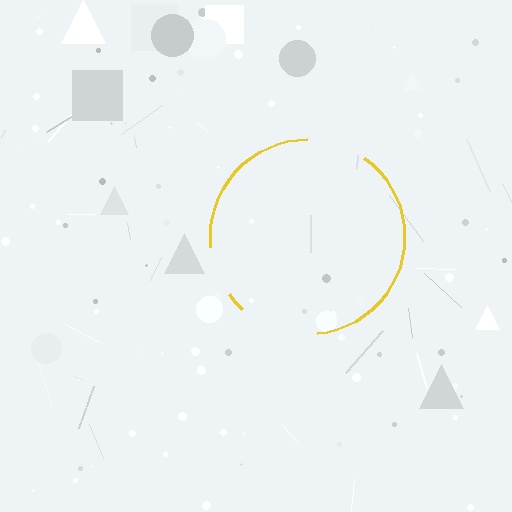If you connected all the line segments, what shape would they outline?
They would outline a circle.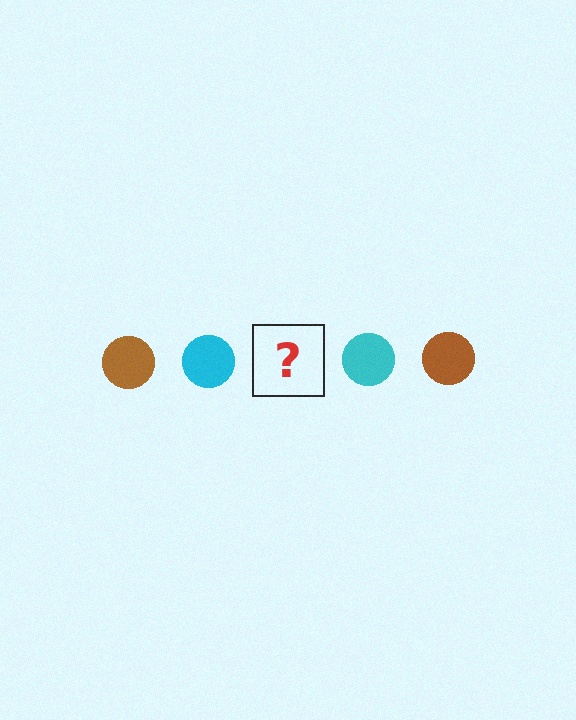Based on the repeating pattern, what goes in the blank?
The blank should be a brown circle.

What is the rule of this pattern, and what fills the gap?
The rule is that the pattern cycles through brown, cyan circles. The gap should be filled with a brown circle.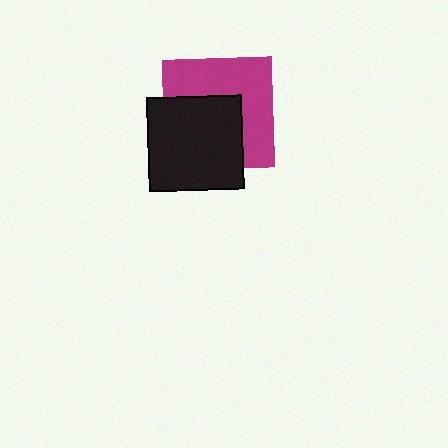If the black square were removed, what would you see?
You would see the complete magenta square.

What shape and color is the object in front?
The object in front is a black square.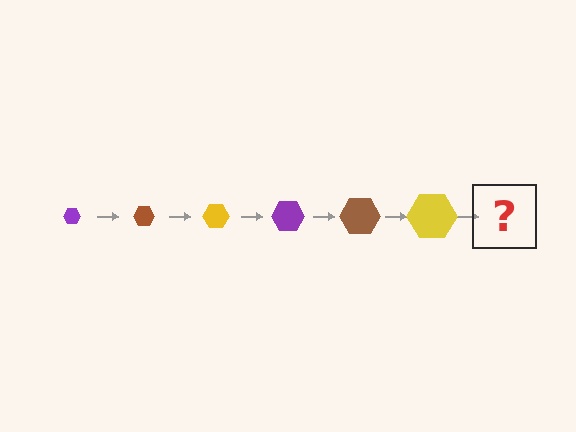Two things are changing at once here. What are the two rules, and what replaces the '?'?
The two rules are that the hexagon grows larger each step and the color cycles through purple, brown, and yellow. The '?' should be a purple hexagon, larger than the previous one.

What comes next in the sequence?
The next element should be a purple hexagon, larger than the previous one.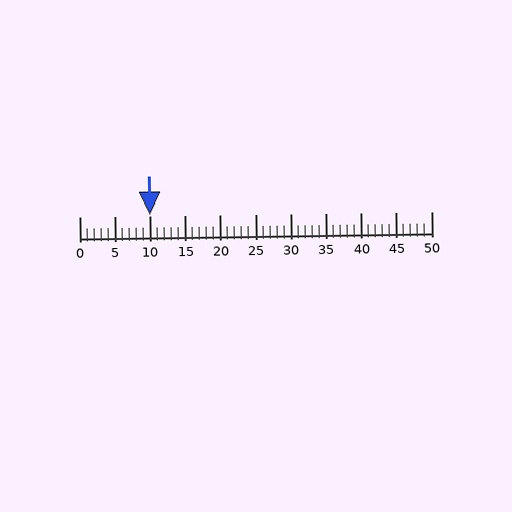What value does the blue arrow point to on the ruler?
The blue arrow points to approximately 10.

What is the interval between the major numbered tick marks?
The major tick marks are spaced 5 units apart.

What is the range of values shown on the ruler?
The ruler shows values from 0 to 50.